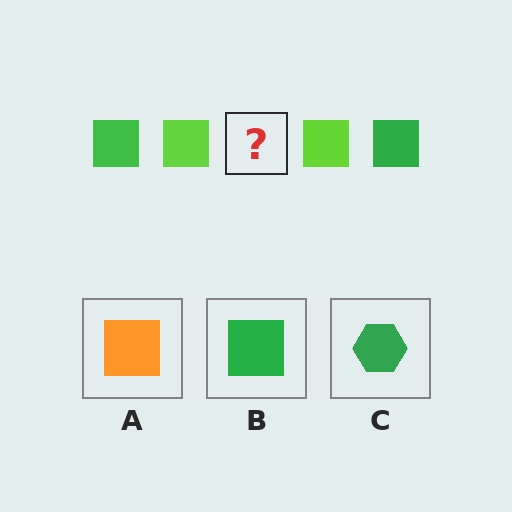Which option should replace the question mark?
Option B.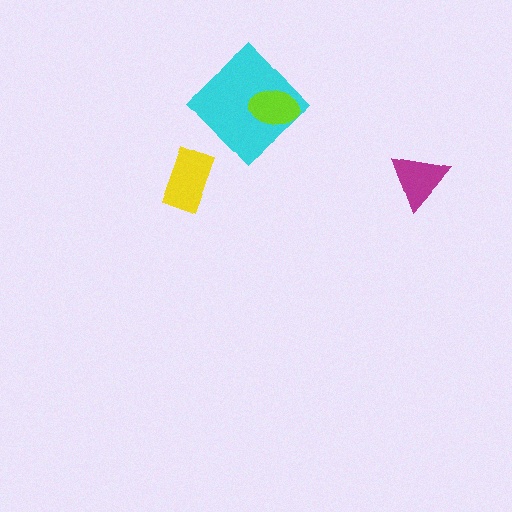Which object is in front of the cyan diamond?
The lime ellipse is in front of the cyan diamond.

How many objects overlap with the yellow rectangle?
0 objects overlap with the yellow rectangle.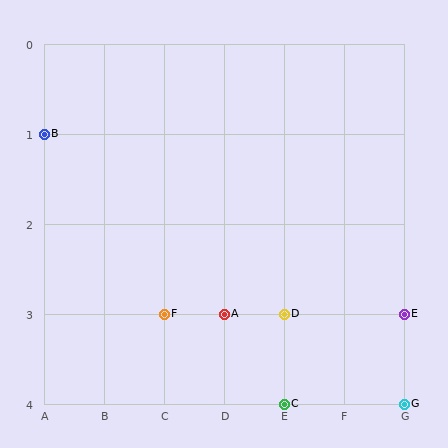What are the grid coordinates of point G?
Point G is at grid coordinates (G, 4).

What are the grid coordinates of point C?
Point C is at grid coordinates (E, 4).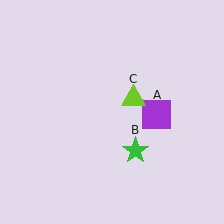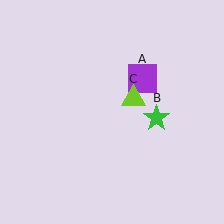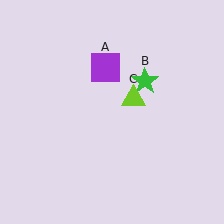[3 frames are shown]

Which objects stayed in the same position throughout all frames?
Lime triangle (object C) remained stationary.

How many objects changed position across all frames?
2 objects changed position: purple square (object A), green star (object B).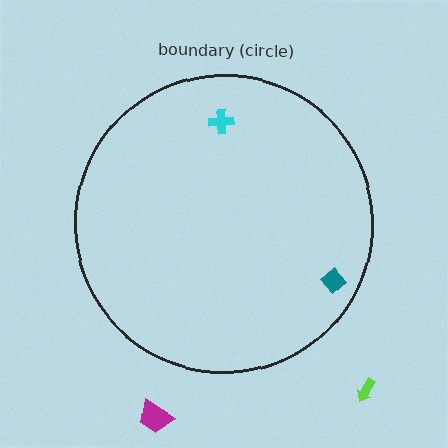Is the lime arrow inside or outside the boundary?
Outside.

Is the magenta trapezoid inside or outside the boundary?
Outside.